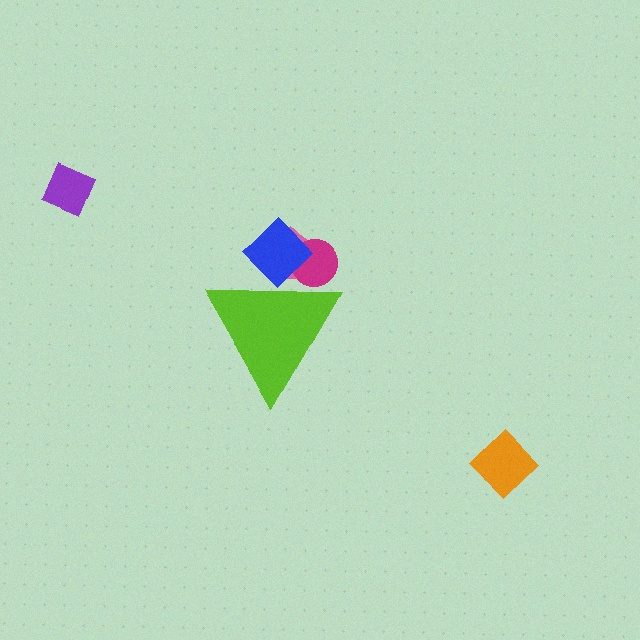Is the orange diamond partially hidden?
No, the orange diamond is fully visible.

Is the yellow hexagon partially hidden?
Yes, the yellow hexagon is partially hidden behind the lime triangle.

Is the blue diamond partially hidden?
Yes, the blue diamond is partially hidden behind the lime triangle.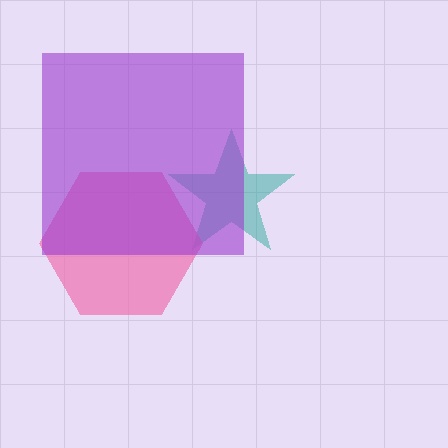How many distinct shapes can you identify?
There are 3 distinct shapes: a teal star, a pink hexagon, a purple square.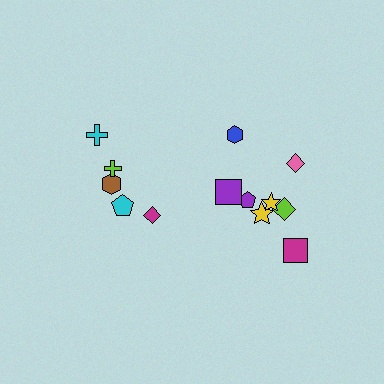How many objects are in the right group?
There are 8 objects.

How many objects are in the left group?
There are 5 objects.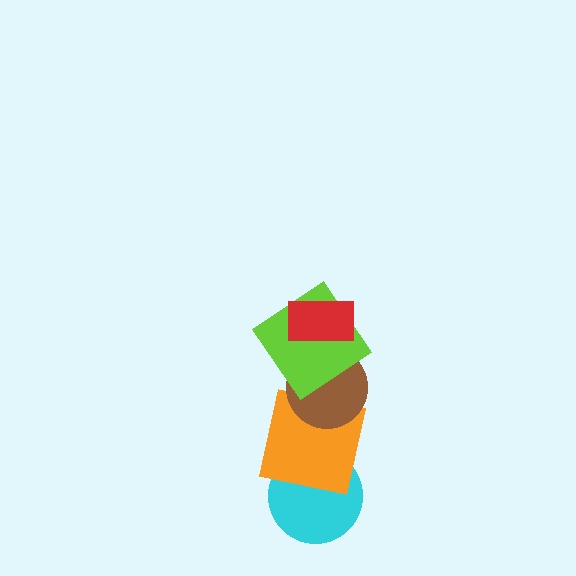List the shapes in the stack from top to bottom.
From top to bottom: the red rectangle, the lime diamond, the brown circle, the orange square, the cyan circle.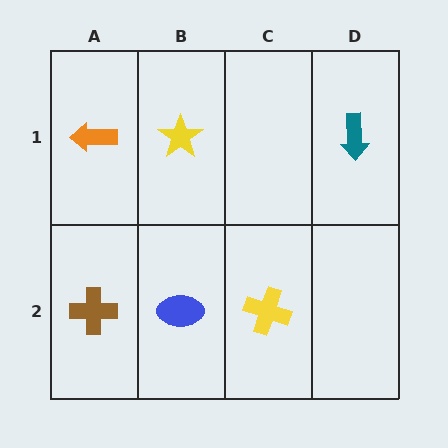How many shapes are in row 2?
3 shapes.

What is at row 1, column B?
A yellow star.